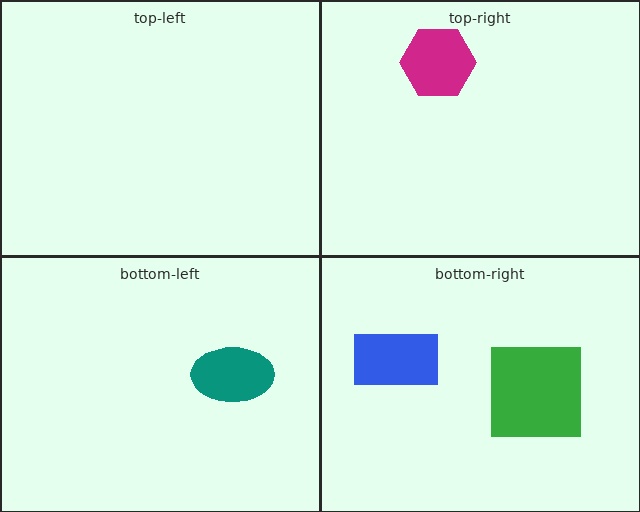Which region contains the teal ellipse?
The bottom-left region.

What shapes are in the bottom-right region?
The green square, the blue rectangle.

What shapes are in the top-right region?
The magenta hexagon.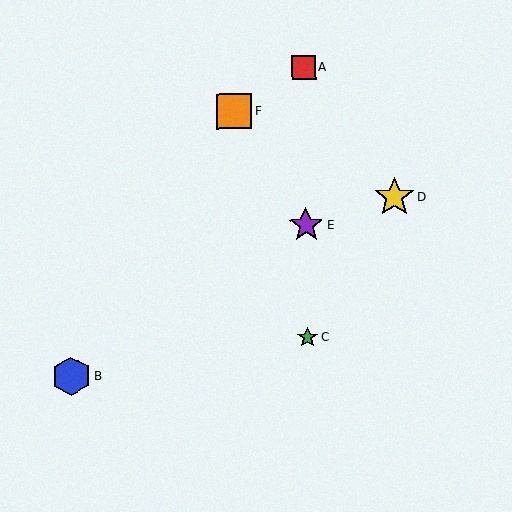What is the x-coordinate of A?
Object A is at x≈304.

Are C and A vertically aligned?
Yes, both are at x≈308.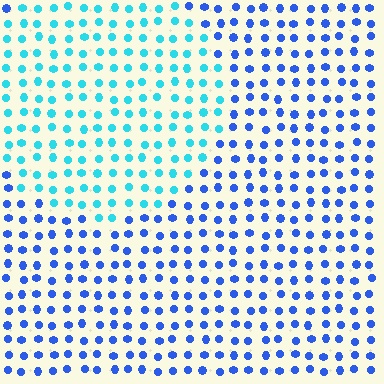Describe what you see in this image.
The image is filled with small blue elements in a uniform arrangement. A circle-shaped region is visible where the elements are tinted to a slightly different hue, forming a subtle color boundary.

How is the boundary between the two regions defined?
The boundary is defined purely by a slight shift in hue (about 41 degrees). Spacing, size, and orientation are identical on both sides.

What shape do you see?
I see a circle.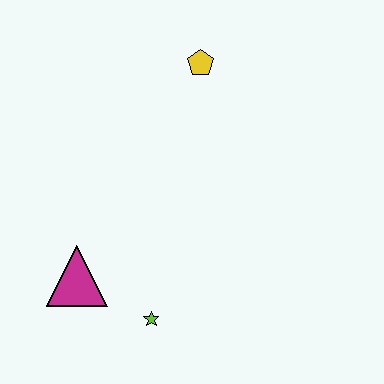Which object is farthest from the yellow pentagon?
The lime star is farthest from the yellow pentagon.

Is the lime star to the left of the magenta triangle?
No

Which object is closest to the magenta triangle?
The lime star is closest to the magenta triangle.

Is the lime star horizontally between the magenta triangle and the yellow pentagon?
Yes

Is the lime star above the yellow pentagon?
No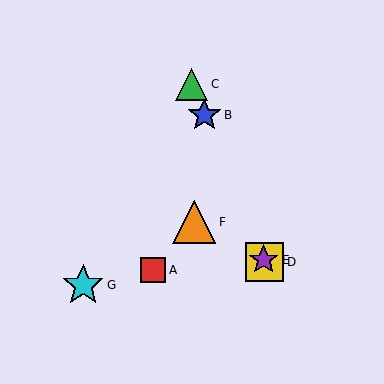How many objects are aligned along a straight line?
4 objects (B, C, D, E) are aligned along a straight line.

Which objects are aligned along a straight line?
Objects B, C, D, E are aligned along a straight line.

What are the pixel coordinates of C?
Object C is at (192, 84).